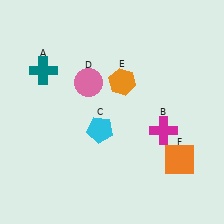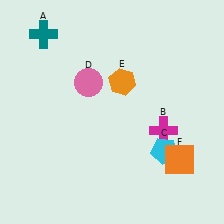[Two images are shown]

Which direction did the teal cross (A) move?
The teal cross (A) moved up.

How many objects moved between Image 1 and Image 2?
2 objects moved between the two images.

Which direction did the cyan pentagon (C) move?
The cyan pentagon (C) moved right.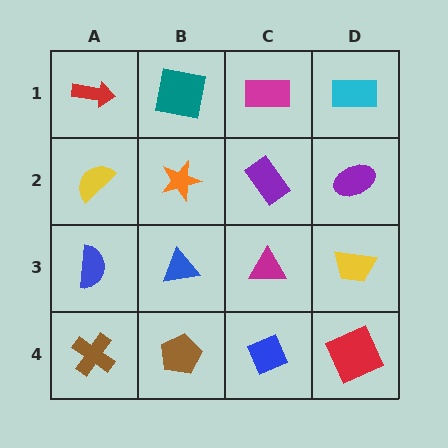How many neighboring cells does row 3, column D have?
3.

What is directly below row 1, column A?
A yellow semicircle.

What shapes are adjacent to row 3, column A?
A yellow semicircle (row 2, column A), a brown cross (row 4, column A), a blue triangle (row 3, column B).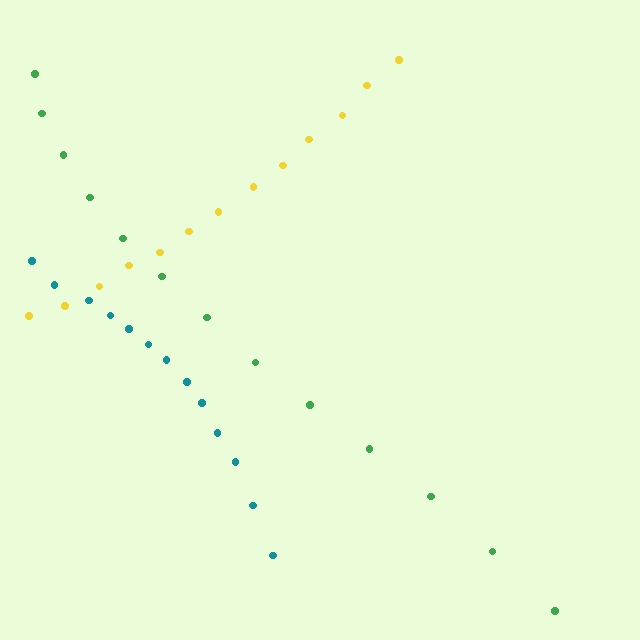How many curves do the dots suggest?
There are 3 distinct paths.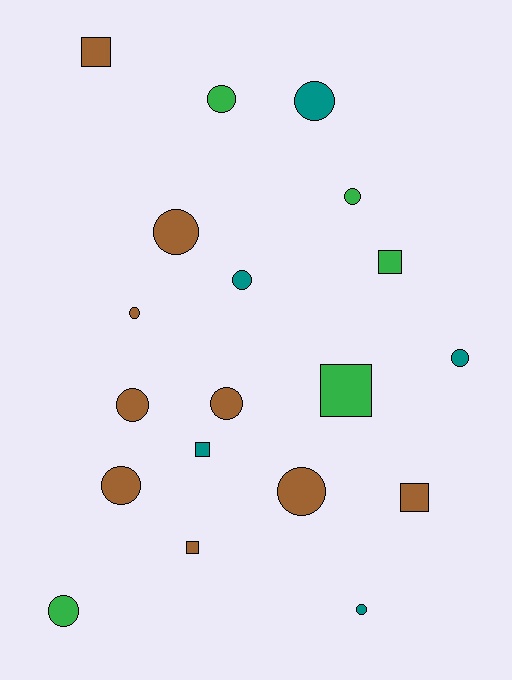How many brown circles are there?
There are 6 brown circles.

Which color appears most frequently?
Brown, with 9 objects.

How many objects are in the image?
There are 19 objects.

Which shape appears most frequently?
Circle, with 13 objects.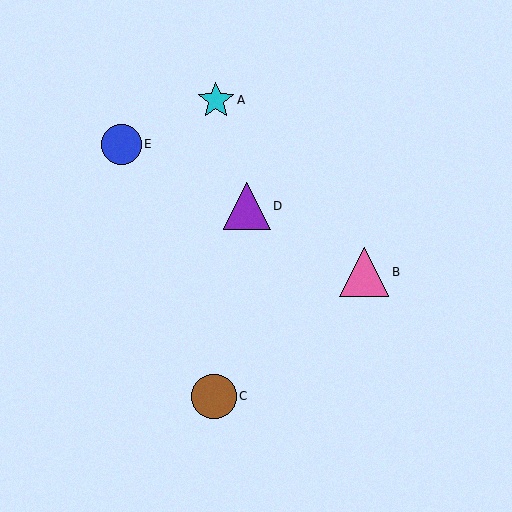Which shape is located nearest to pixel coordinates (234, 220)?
The purple triangle (labeled D) at (247, 206) is nearest to that location.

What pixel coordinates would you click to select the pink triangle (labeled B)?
Click at (364, 272) to select the pink triangle B.